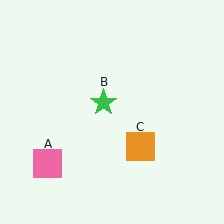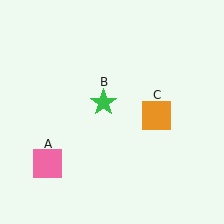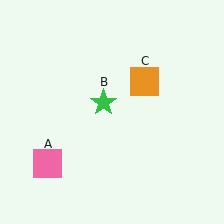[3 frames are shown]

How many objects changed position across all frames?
1 object changed position: orange square (object C).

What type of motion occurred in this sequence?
The orange square (object C) rotated counterclockwise around the center of the scene.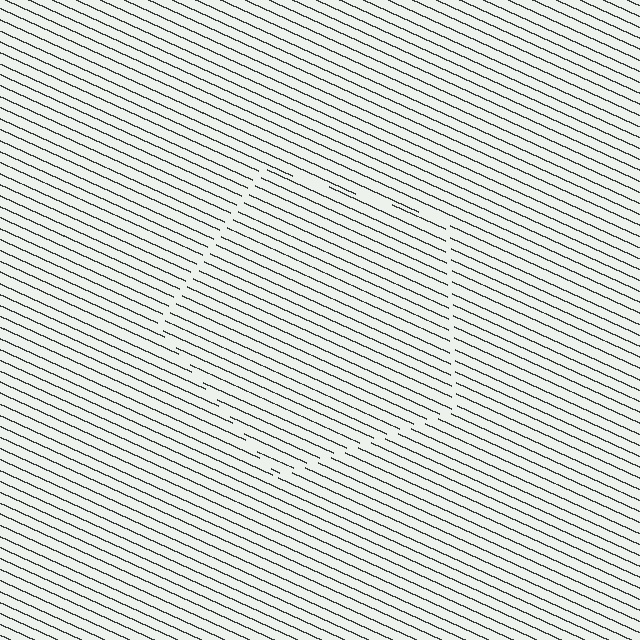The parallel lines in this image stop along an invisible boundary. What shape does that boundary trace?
An illusory pentagon. The interior of the shape contains the same grating, shifted by half a period — the contour is defined by the phase discontinuity where line-ends from the inner and outer gratings abut.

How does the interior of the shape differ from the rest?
The interior of the shape contains the same grating, shifted by half a period — the contour is defined by the phase discontinuity where line-ends from the inner and outer gratings abut.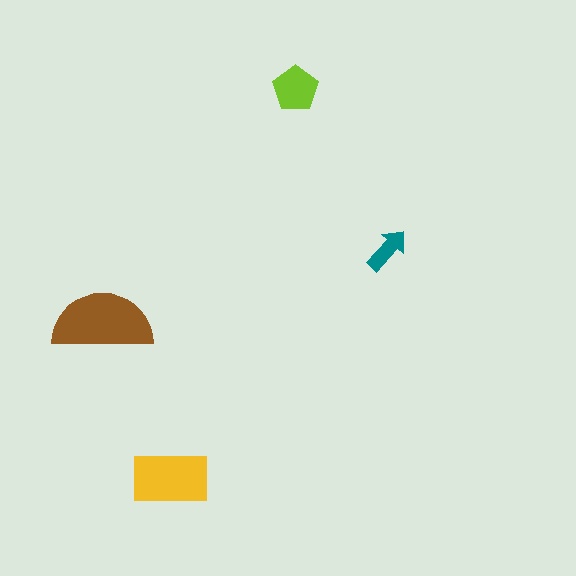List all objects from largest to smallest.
The brown semicircle, the yellow rectangle, the lime pentagon, the teal arrow.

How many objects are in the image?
There are 4 objects in the image.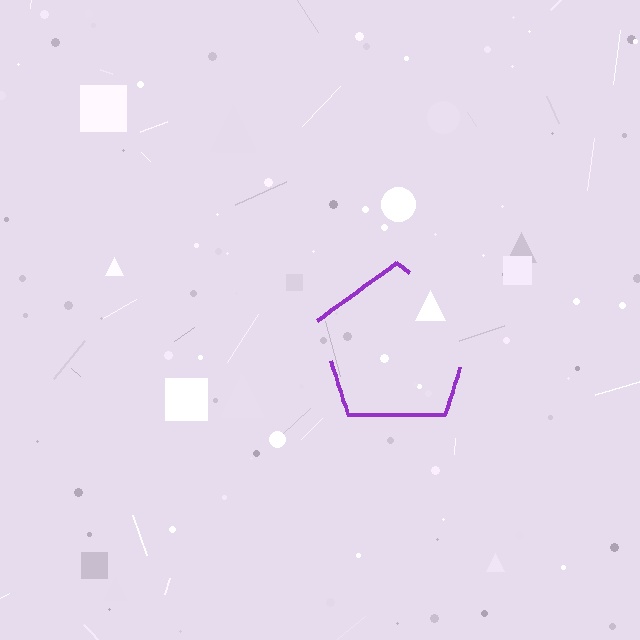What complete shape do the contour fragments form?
The contour fragments form a pentagon.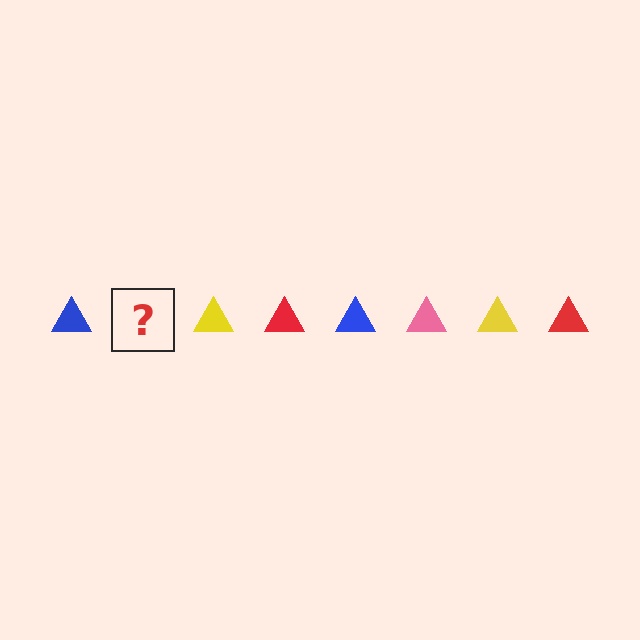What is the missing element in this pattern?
The missing element is a pink triangle.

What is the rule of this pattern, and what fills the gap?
The rule is that the pattern cycles through blue, pink, yellow, red triangles. The gap should be filled with a pink triangle.